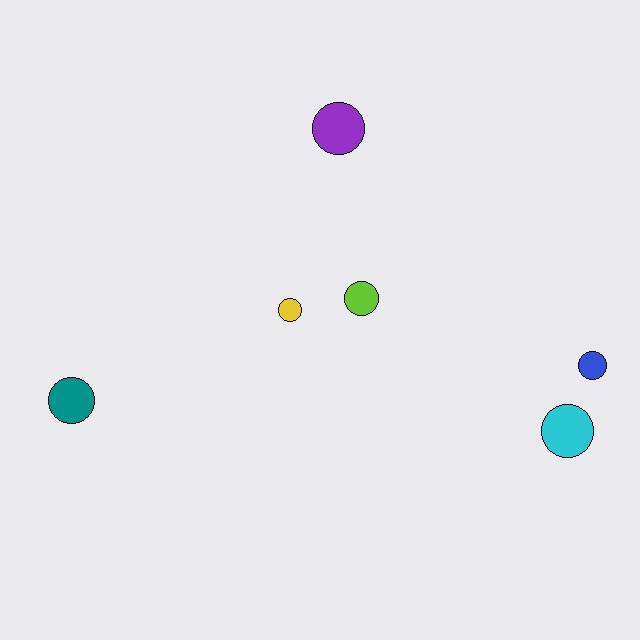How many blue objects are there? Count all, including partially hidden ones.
There is 1 blue object.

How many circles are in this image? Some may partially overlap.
There are 6 circles.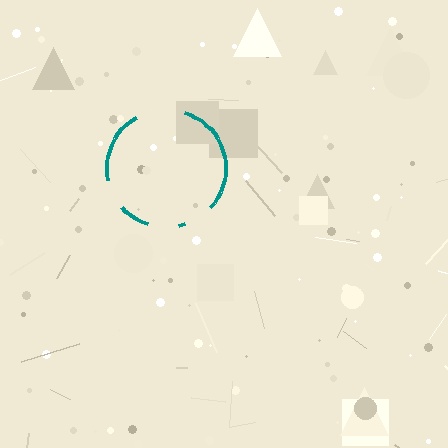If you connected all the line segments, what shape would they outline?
They would outline a circle.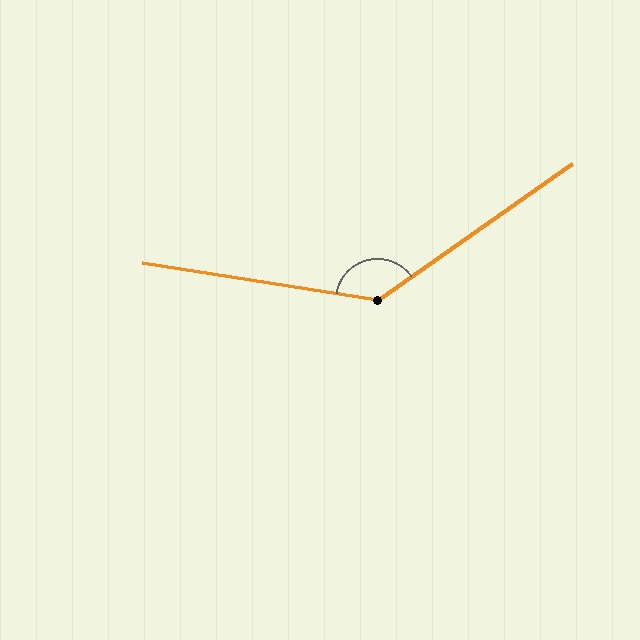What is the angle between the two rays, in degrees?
Approximately 136 degrees.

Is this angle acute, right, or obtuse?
It is obtuse.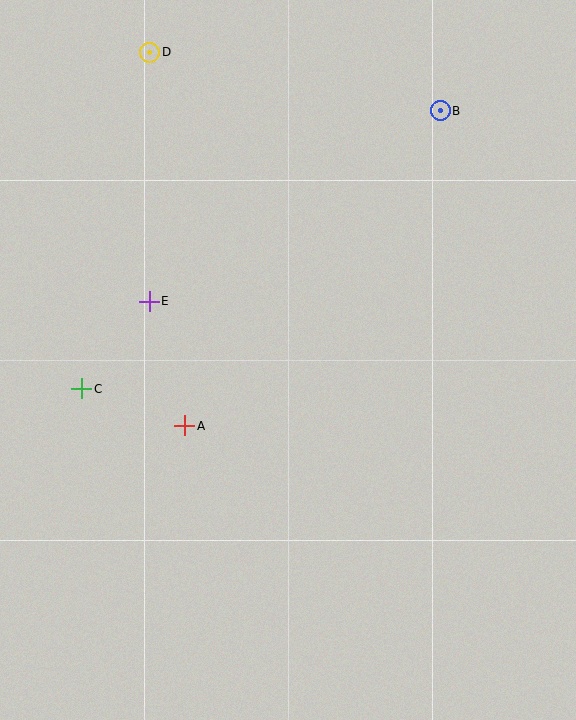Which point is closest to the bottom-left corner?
Point C is closest to the bottom-left corner.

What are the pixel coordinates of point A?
Point A is at (185, 426).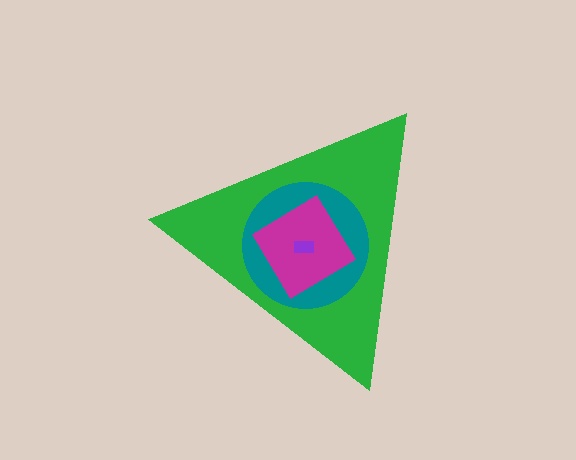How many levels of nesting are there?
4.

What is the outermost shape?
The green triangle.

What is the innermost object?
The purple rectangle.